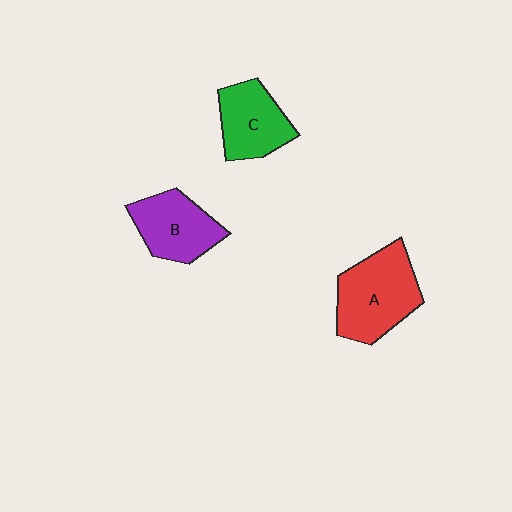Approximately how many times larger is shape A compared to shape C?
Approximately 1.4 times.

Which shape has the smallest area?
Shape C (green).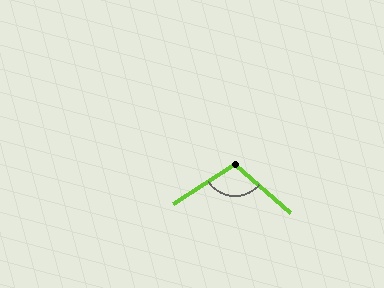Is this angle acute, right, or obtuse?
It is obtuse.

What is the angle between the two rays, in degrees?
Approximately 106 degrees.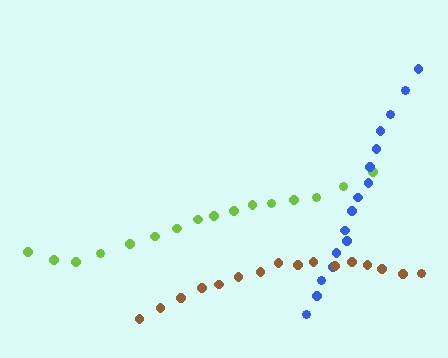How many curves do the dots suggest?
There are 3 distinct paths.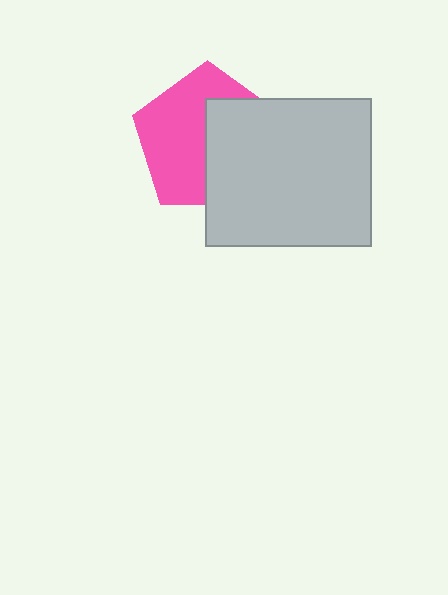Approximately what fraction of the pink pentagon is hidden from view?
Roughly 45% of the pink pentagon is hidden behind the light gray rectangle.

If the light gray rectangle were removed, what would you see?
You would see the complete pink pentagon.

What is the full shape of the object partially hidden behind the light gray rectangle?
The partially hidden object is a pink pentagon.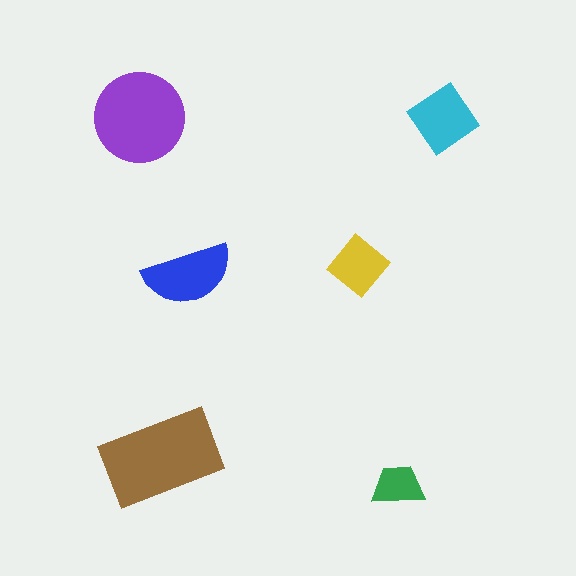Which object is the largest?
The brown rectangle.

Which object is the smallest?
The green trapezoid.